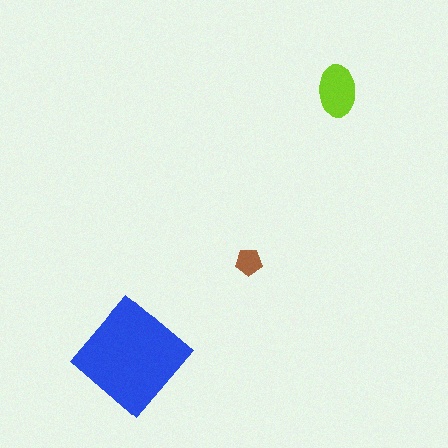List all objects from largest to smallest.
The blue diamond, the lime ellipse, the brown pentagon.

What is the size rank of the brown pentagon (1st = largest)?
3rd.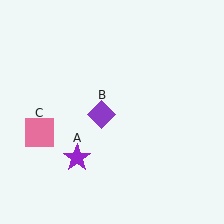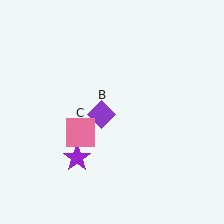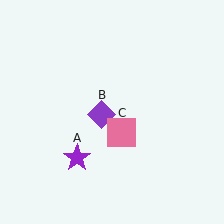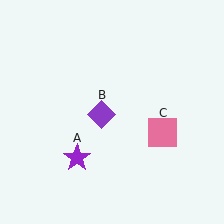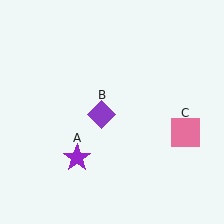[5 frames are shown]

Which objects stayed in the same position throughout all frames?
Purple star (object A) and purple diamond (object B) remained stationary.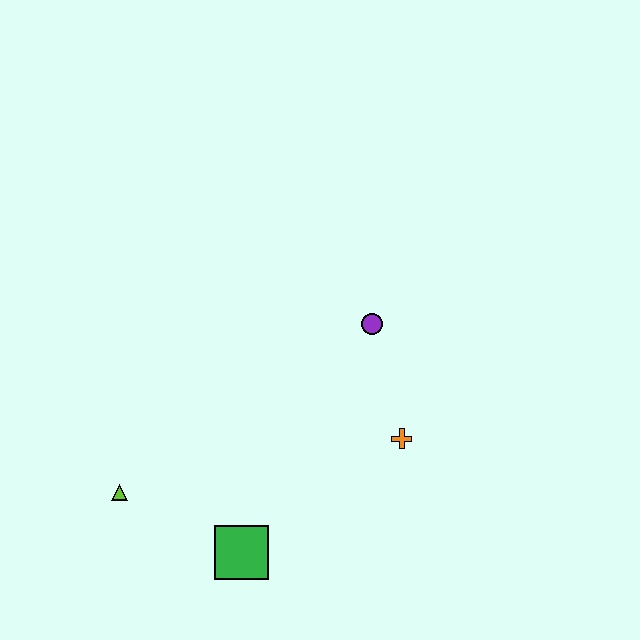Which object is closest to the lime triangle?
The green square is closest to the lime triangle.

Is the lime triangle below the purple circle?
Yes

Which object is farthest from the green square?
The purple circle is farthest from the green square.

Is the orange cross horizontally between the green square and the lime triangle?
No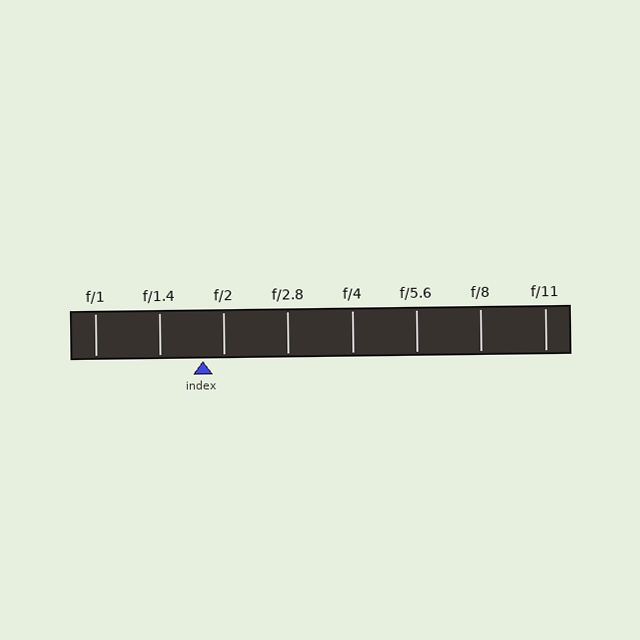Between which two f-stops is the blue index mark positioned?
The index mark is between f/1.4 and f/2.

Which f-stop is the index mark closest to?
The index mark is closest to f/2.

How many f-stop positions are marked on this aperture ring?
There are 8 f-stop positions marked.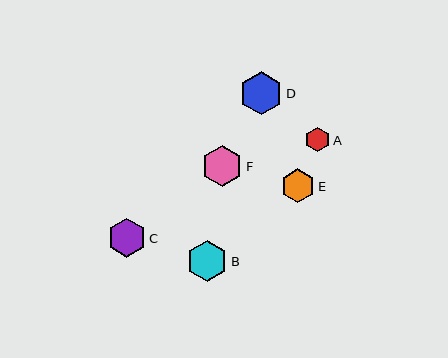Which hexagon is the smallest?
Hexagon A is the smallest with a size of approximately 25 pixels.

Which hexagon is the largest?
Hexagon D is the largest with a size of approximately 43 pixels.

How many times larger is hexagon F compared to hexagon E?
Hexagon F is approximately 1.2 times the size of hexagon E.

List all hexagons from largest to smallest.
From largest to smallest: D, B, F, C, E, A.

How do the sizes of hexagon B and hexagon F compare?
Hexagon B and hexagon F are approximately the same size.